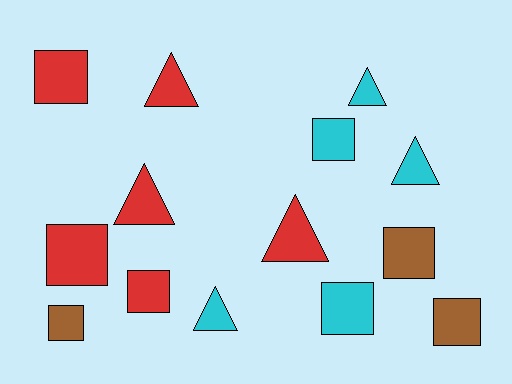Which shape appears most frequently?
Square, with 8 objects.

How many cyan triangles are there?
There are 3 cyan triangles.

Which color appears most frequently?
Red, with 6 objects.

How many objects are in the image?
There are 14 objects.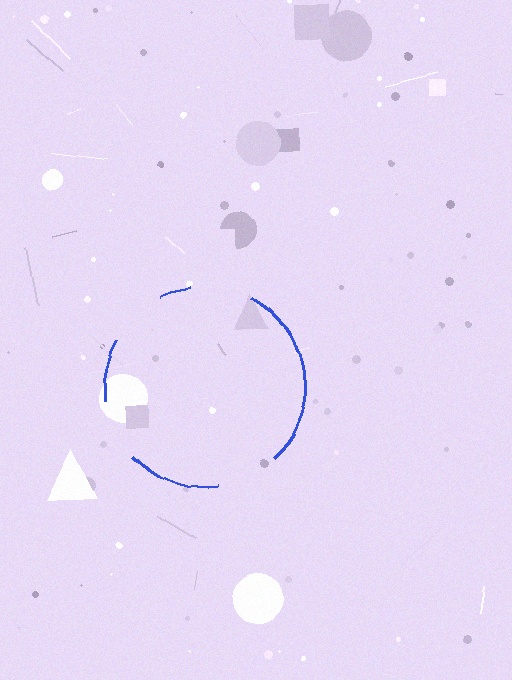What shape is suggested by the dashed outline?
The dashed outline suggests a circle.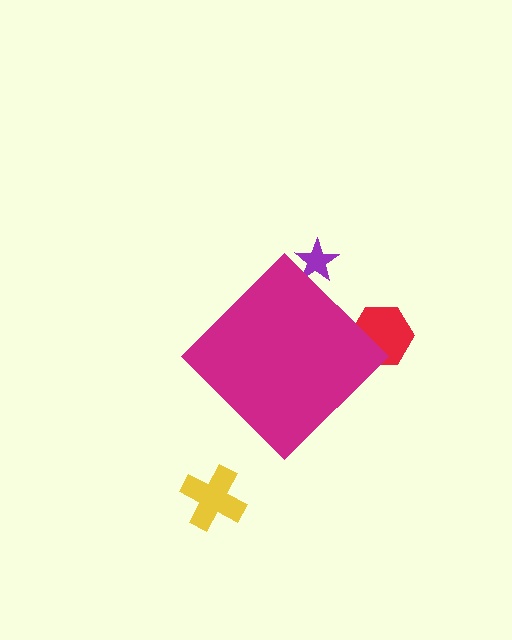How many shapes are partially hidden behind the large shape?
2 shapes are partially hidden.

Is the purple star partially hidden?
Yes, the purple star is partially hidden behind the magenta diamond.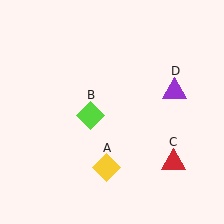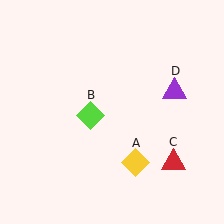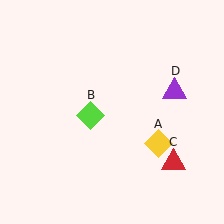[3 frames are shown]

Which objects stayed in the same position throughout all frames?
Lime diamond (object B) and red triangle (object C) and purple triangle (object D) remained stationary.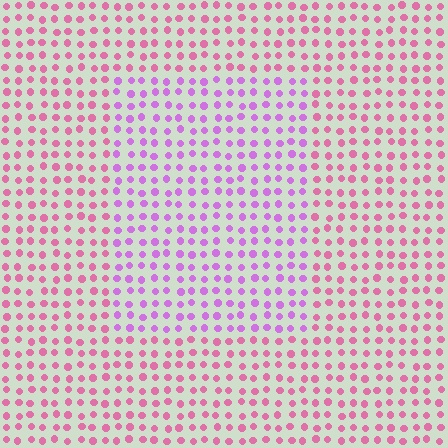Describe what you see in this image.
The image is filled with small pink elements in a uniform arrangement. A rectangle-shaped region is visible where the elements are tinted to a slightly different hue, forming a subtle color boundary.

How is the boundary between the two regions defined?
The boundary is defined purely by a slight shift in hue (about 40 degrees). Spacing, size, and orientation are identical on both sides.